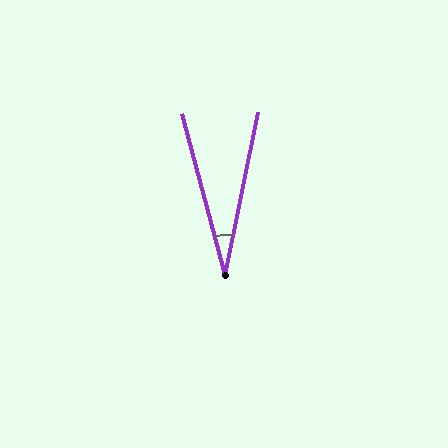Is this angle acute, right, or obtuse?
It is acute.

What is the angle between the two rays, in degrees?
Approximately 26 degrees.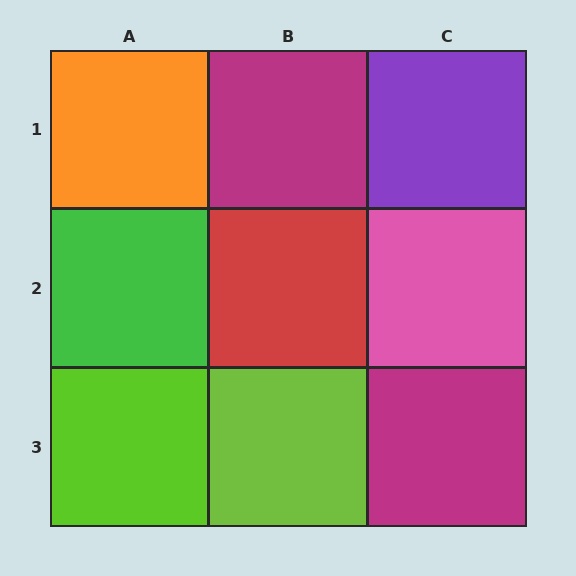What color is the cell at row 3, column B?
Lime.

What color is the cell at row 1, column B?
Magenta.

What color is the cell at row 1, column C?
Purple.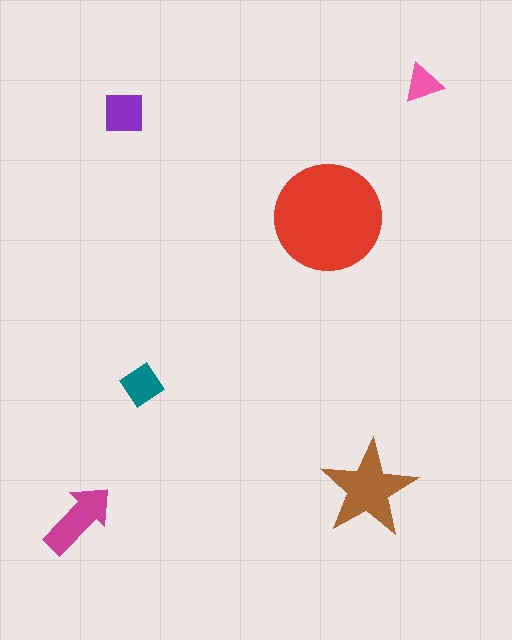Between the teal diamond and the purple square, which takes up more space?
The purple square.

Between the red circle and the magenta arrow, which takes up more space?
The red circle.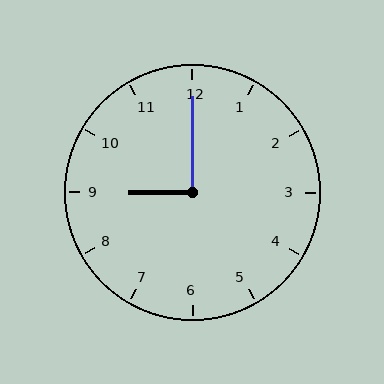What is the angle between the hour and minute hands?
Approximately 90 degrees.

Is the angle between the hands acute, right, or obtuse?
It is right.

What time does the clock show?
9:00.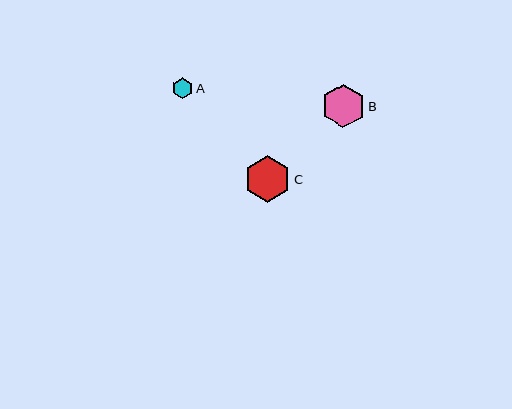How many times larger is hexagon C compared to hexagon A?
Hexagon C is approximately 2.3 times the size of hexagon A.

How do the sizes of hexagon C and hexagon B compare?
Hexagon C and hexagon B are approximately the same size.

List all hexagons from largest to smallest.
From largest to smallest: C, B, A.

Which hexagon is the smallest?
Hexagon A is the smallest with a size of approximately 20 pixels.